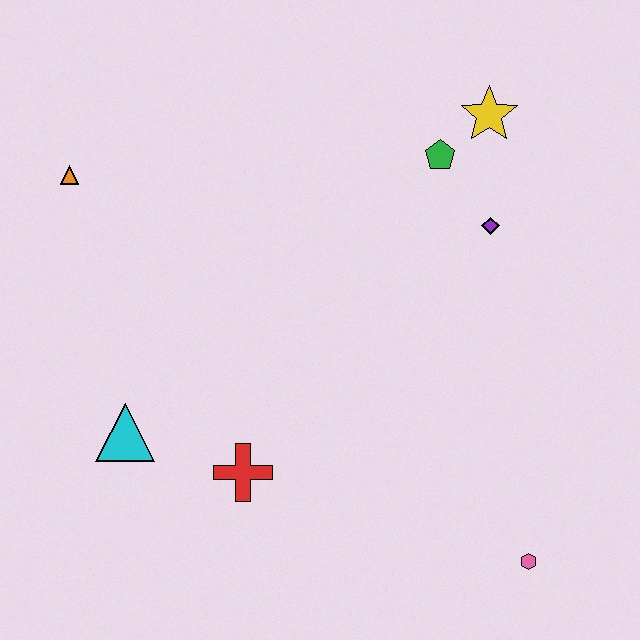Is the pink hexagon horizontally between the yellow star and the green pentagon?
No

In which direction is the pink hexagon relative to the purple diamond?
The pink hexagon is below the purple diamond.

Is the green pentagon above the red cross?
Yes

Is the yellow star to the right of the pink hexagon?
No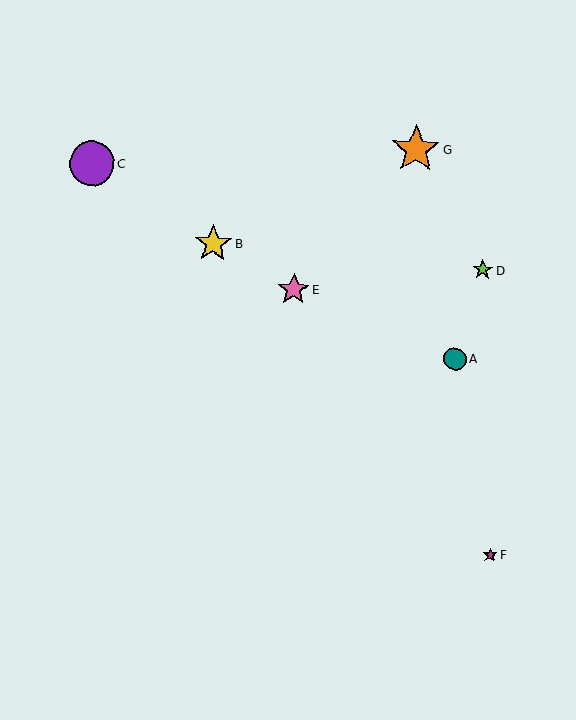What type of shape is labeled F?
Shape F is a magenta star.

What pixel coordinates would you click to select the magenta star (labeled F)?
Click at (490, 555) to select the magenta star F.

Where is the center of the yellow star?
The center of the yellow star is at (213, 244).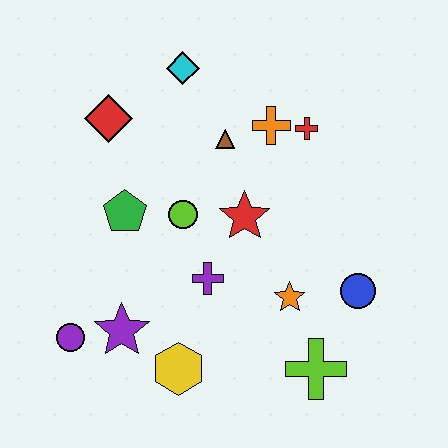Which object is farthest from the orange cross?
The purple circle is farthest from the orange cross.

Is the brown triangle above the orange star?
Yes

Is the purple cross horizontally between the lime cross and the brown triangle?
No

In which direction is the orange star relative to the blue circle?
The orange star is to the left of the blue circle.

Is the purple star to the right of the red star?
No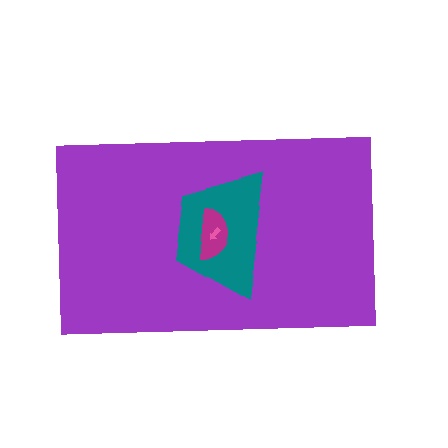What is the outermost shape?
The purple rectangle.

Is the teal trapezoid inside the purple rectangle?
Yes.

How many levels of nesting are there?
4.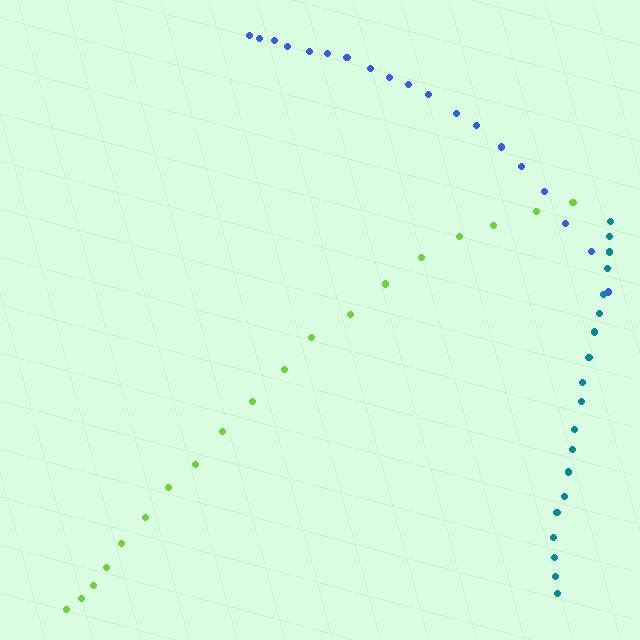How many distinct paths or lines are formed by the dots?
There are 3 distinct paths.